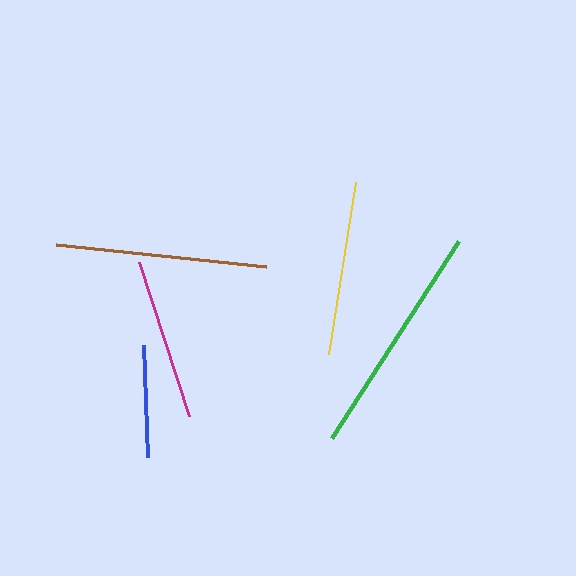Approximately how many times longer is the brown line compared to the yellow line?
The brown line is approximately 1.2 times the length of the yellow line.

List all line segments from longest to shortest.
From longest to shortest: green, brown, yellow, magenta, blue.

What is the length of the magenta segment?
The magenta segment is approximately 162 pixels long.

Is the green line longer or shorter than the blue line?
The green line is longer than the blue line.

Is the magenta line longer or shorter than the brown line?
The brown line is longer than the magenta line.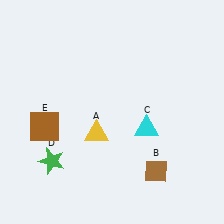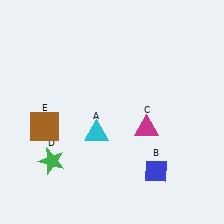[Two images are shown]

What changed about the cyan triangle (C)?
In Image 1, C is cyan. In Image 2, it changed to magenta.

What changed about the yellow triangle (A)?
In Image 1, A is yellow. In Image 2, it changed to cyan.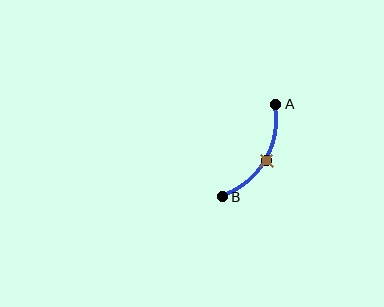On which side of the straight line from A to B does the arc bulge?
The arc bulges to the right of the straight line connecting A and B.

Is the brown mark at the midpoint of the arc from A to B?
Yes. The brown mark lies on the arc at equal arc-length from both A and B — it is the arc midpoint.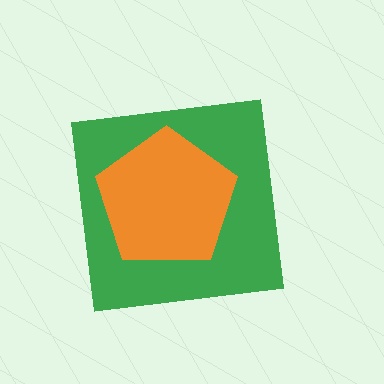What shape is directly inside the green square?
The orange pentagon.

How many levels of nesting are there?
2.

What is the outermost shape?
The green square.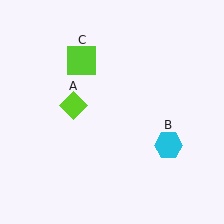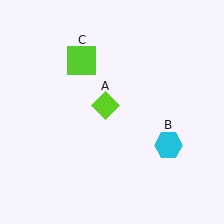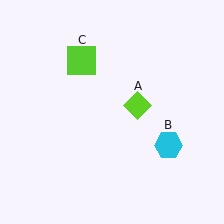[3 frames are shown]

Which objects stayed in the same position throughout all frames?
Cyan hexagon (object B) and lime square (object C) remained stationary.